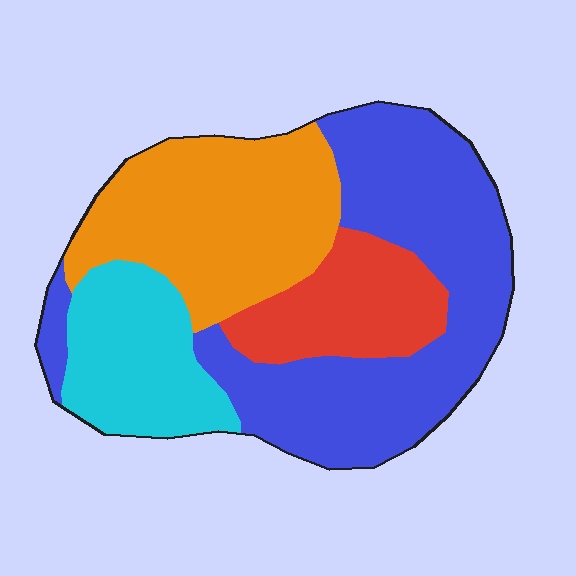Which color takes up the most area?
Blue, at roughly 40%.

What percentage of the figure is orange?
Orange takes up about one quarter (1/4) of the figure.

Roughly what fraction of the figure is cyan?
Cyan covers roughly 15% of the figure.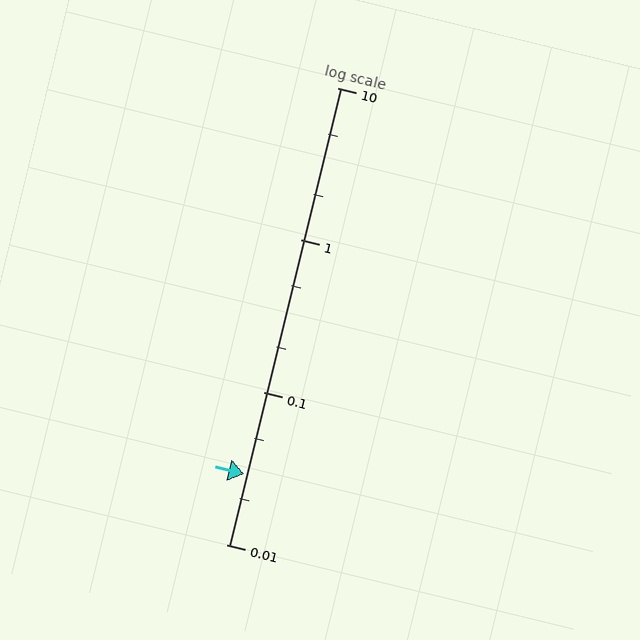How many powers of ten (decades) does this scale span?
The scale spans 3 decades, from 0.01 to 10.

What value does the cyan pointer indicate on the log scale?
The pointer indicates approximately 0.029.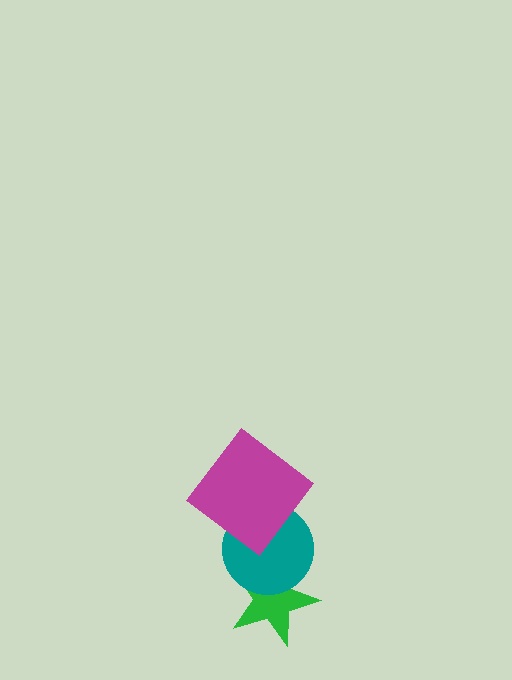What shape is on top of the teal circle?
The magenta diamond is on top of the teal circle.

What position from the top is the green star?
The green star is 3rd from the top.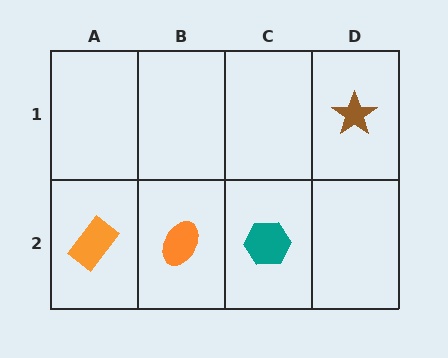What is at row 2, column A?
An orange rectangle.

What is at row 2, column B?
An orange ellipse.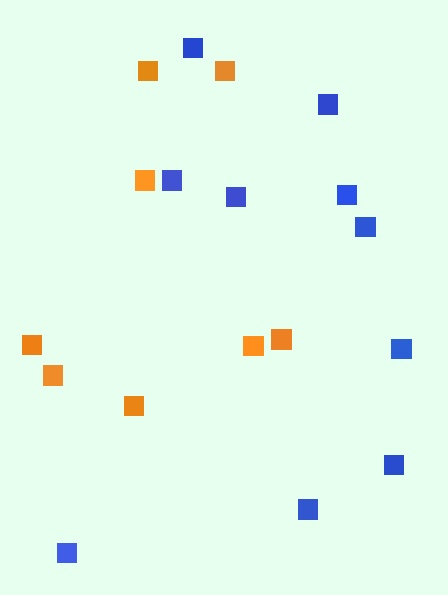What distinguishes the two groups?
There are 2 groups: one group of blue squares (10) and one group of orange squares (8).